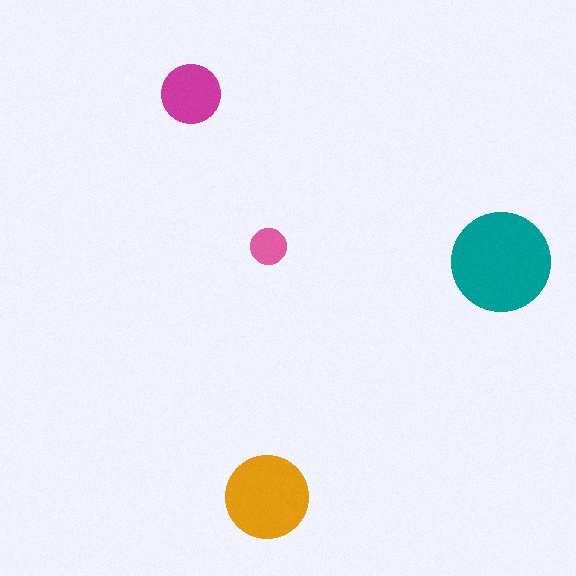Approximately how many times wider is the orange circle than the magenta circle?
About 1.5 times wider.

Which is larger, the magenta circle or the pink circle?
The magenta one.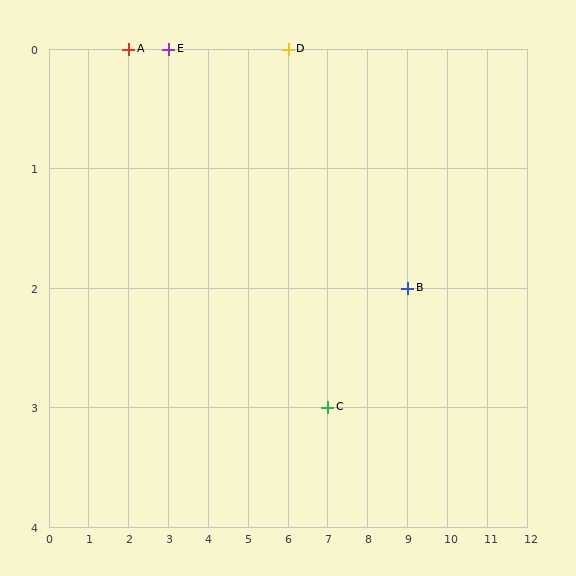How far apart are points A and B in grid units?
Points A and B are 7 columns and 2 rows apart (about 7.3 grid units diagonally).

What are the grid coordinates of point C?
Point C is at grid coordinates (7, 3).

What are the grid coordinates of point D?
Point D is at grid coordinates (6, 0).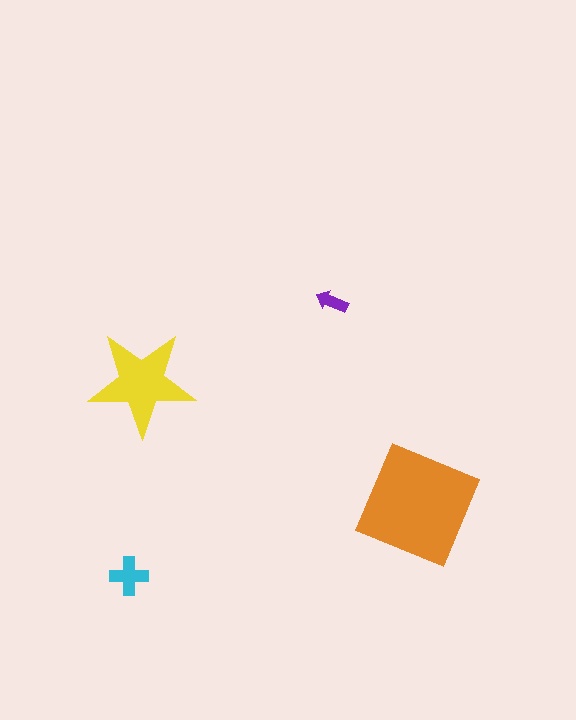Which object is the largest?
The orange square.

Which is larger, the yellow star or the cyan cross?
The yellow star.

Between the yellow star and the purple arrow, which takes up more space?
The yellow star.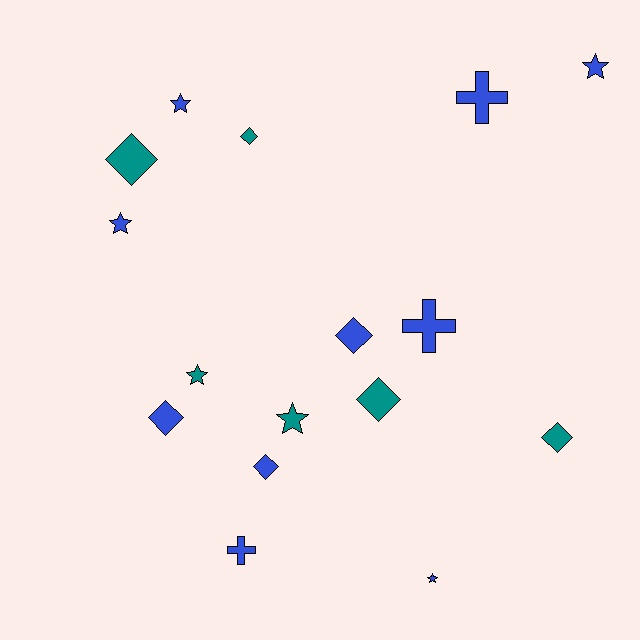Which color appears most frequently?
Blue, with 10 objects.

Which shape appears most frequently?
Diamond, with 7 objects.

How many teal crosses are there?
There are no teal crosses.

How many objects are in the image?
There are 16 objects.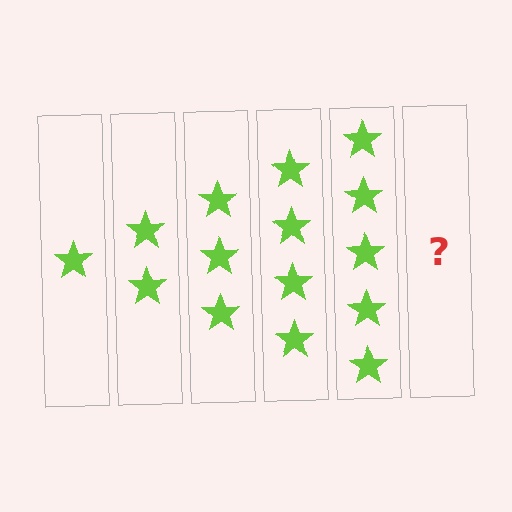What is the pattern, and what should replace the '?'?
The pattern is that each step adds one more star. The '?' should be 6 stars.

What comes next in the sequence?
The next element should be 6 stars.